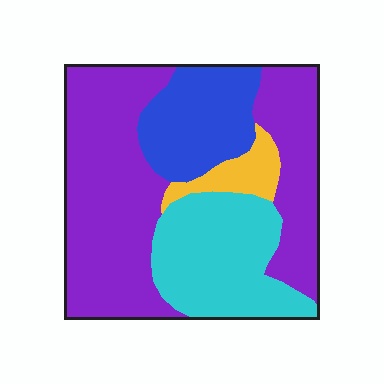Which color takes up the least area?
Yellow, at roughly 5%.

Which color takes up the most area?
Purple, at roughly 55%.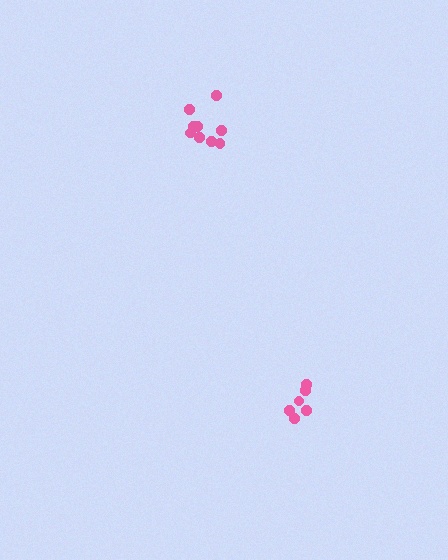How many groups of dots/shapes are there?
There are 2 groups.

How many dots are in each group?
Group 1: 6 dots, Group 2: 9 dots (15 total).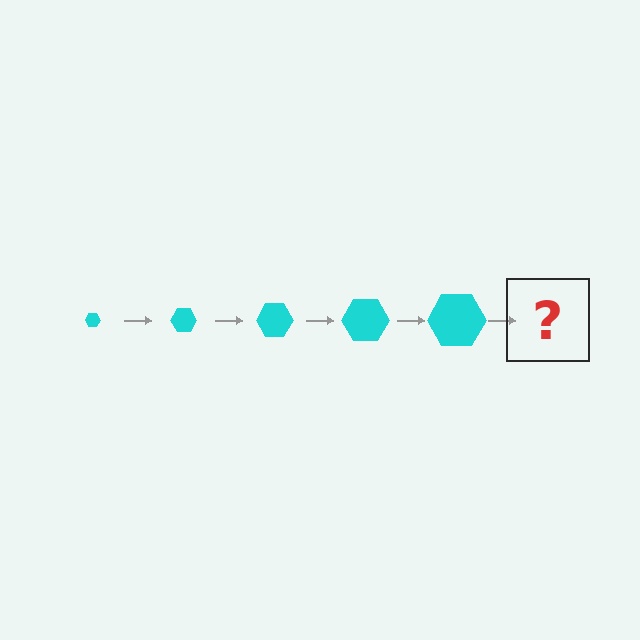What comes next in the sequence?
The next element should be a cyan hexagon, larger than the previous one.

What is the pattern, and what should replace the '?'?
The pattern is that the hexagon gets progressively larger each step. The '?' should be a cyan hexagon, larger than the previous one.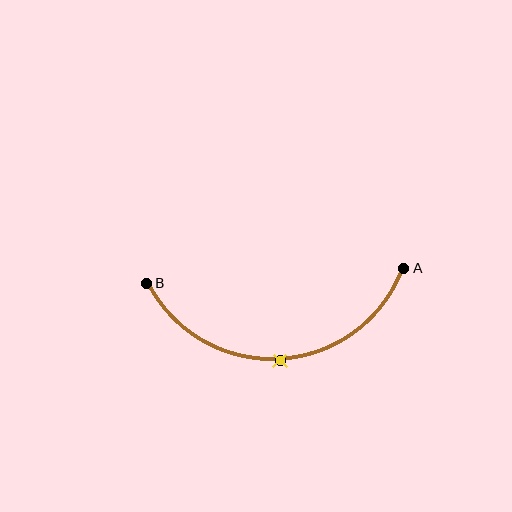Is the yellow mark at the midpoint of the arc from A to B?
Yes. The yellow mark lies on the arc at equal arc-length from both A and B — it is the arc midpoint.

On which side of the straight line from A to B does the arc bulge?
The arc bulges below the straight line connecting A and B.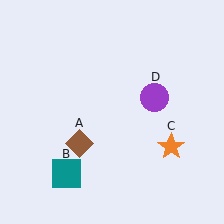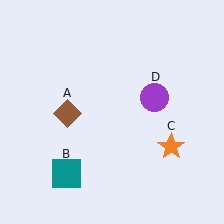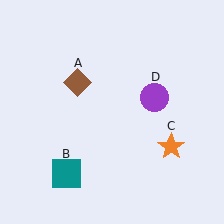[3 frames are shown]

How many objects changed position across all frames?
1 object changed position: brown diamond (object A).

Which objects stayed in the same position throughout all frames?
Teal square (object B) and orange star (object C) and purple circle (object D) remained stationary.